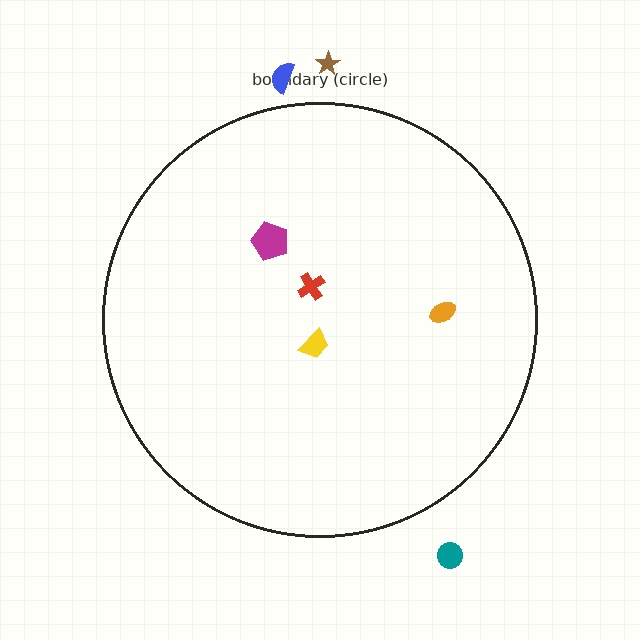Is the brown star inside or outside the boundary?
Outside.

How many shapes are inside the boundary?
4 inside, 3 outside.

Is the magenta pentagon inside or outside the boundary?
Inside.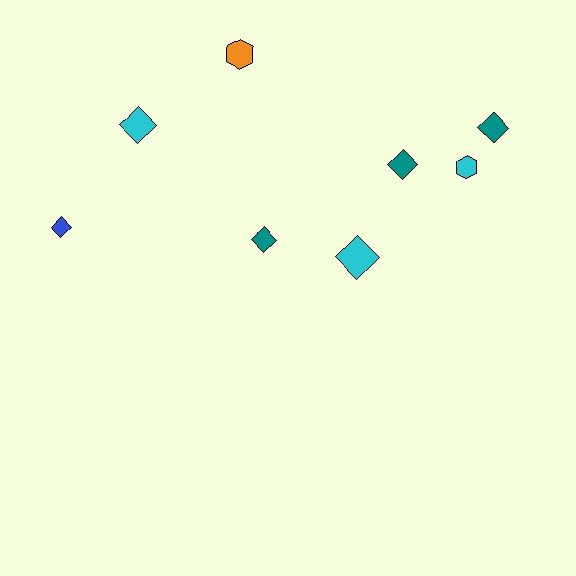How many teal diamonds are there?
There are 3 teal diamonds.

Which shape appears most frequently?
Diamond, with 6 objects.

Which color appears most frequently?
Cyan, with 3 objects.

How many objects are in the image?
There are 8 objects.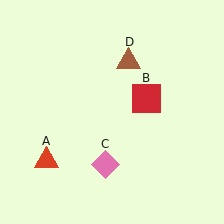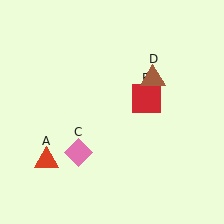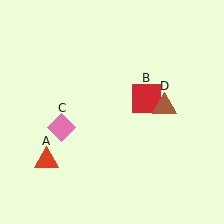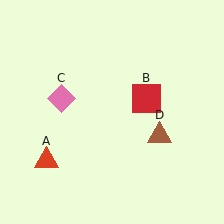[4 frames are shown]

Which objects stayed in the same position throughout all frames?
Red triangle (object A) and red square (object B) remained stationary.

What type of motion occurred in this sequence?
The pink diamond (object C), brown triangle (object D) rotated clockwise around the center of the scene.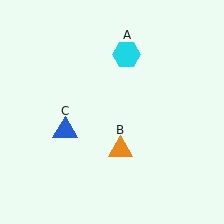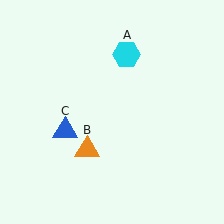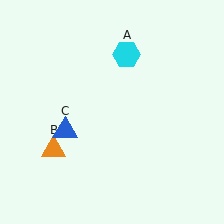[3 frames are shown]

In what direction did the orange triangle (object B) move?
The orange triangle (object B) moved left.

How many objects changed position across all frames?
1 object changed position: orange triangle (object B).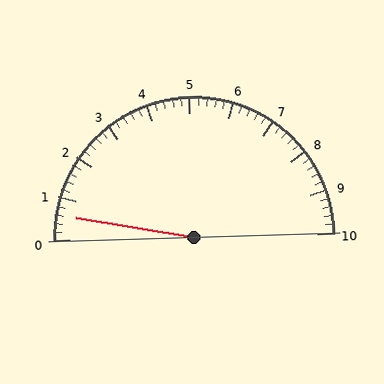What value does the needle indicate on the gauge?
The needle indicates approximately 0.6.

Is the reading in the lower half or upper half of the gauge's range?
The reading is in the lower half of the range (0 to 10).